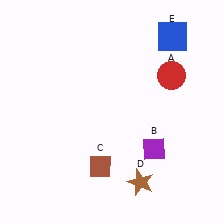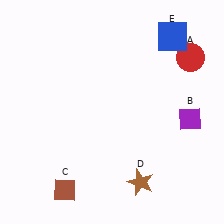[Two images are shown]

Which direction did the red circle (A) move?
The red circle (A) moved right.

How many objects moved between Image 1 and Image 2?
3 objects moved between the two images.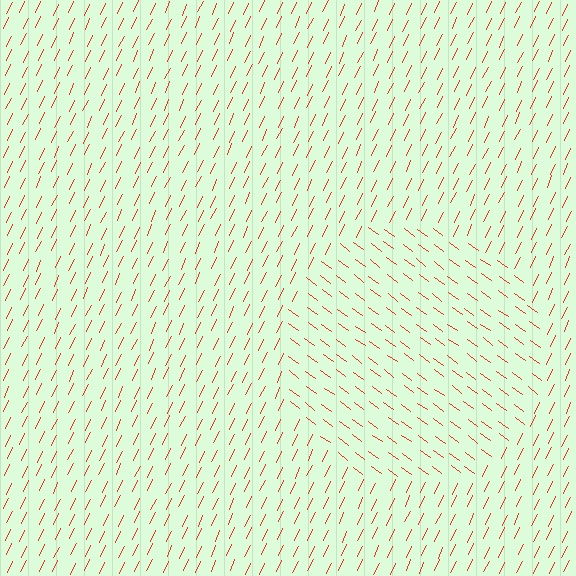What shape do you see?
I see a circle.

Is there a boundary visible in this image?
Yes, there is a texture boundary formed by a change in line orientation.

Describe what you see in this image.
The image is filled with small red line segments. A circle region in the image has lines oriented differently from the surrounding lines, creating a visible texture boundary.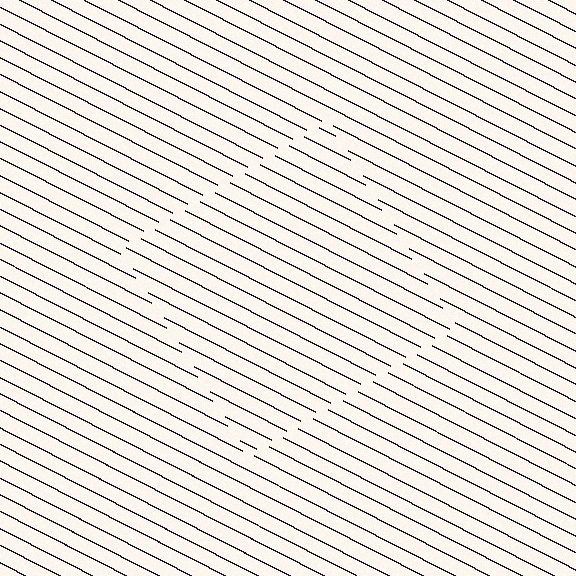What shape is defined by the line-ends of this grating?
An illusory square. The interior of the shape contains the same grating, shifted by half a period — the contour is defined by the phase discontinuity where line-ends from the inner and outer gratings abut.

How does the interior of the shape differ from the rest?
The interior of the shape contains the same grating, shifted by half a period — the contour is defined by the phase discontinuity where line-ends from the inner and outer gratings abut.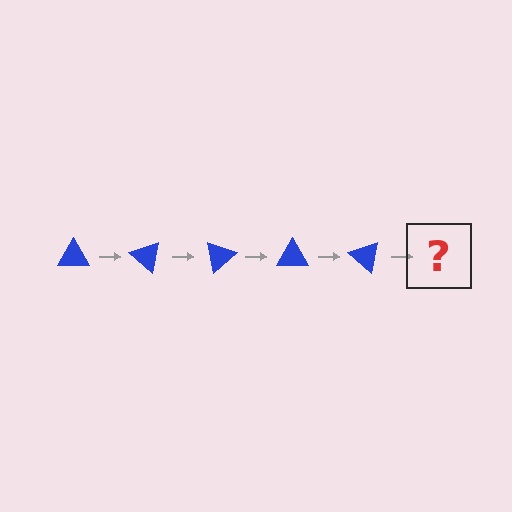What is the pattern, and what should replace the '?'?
The pattern is that the triangle rotates 40 degrees each step. The '?' should be a blue triangle rotated 200 degrees.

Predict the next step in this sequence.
The next step is a blue triangle rotated 200 degrees.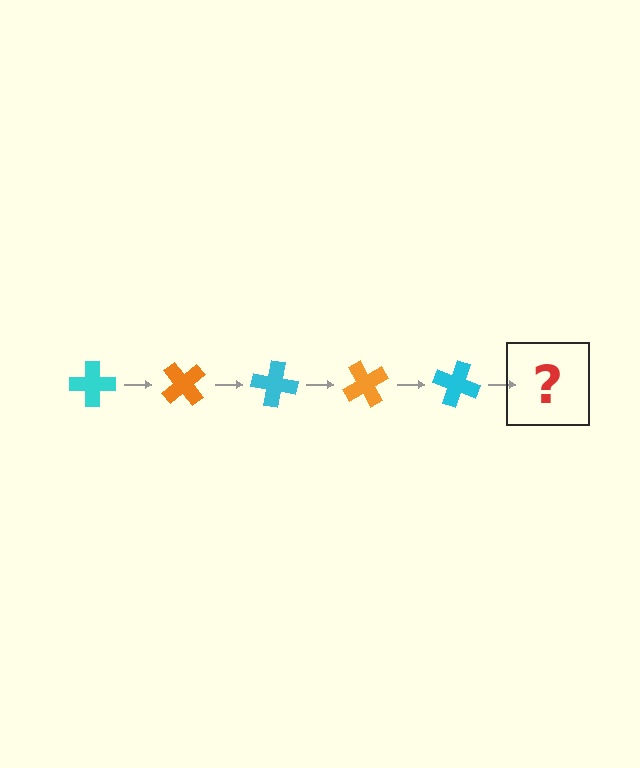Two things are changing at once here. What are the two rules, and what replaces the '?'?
The two rules are that it rotates 50 degrees each step and the color cycles through cyan and orange. The '?' should be an orange cross, rotated 250 degrees from the start.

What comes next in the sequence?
The next element should be an orange cross, rotated 250 degrees from the start.